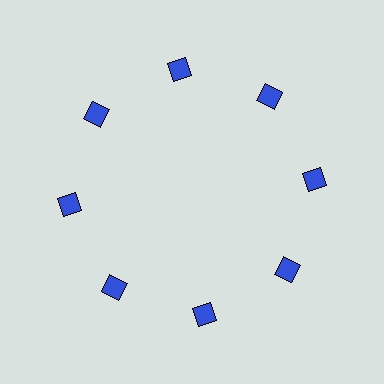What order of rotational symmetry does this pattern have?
This pattern has 8-fold rotational symmetry.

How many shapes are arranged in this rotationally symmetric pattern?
There are 8 shapes, arranged in 8 groups of 1.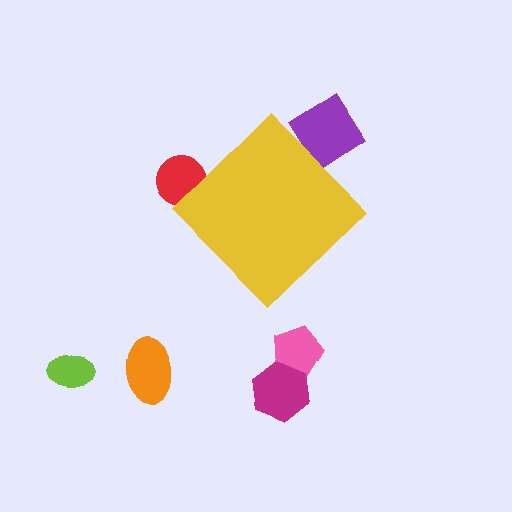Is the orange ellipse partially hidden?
No, the orange ellipse is fully visible.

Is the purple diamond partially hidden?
Yes, the purple diamond is partially hidden behind the yellow diamond.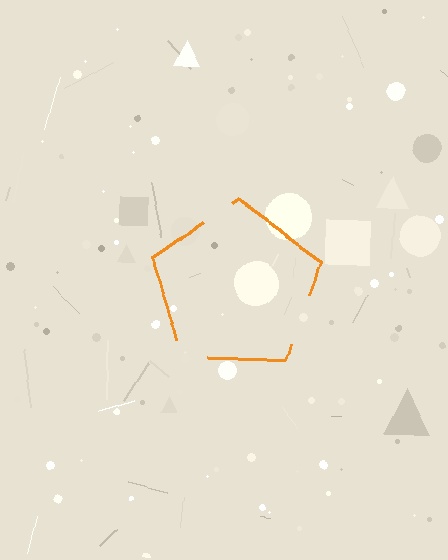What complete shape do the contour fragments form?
The contour fragments form a pentagon.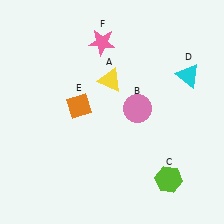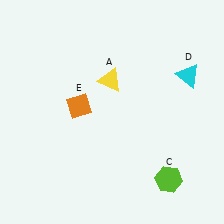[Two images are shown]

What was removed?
The pink circle (B), the pink star (F) were removed in Image 2.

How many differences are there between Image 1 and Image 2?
There are 2 differences between the two images.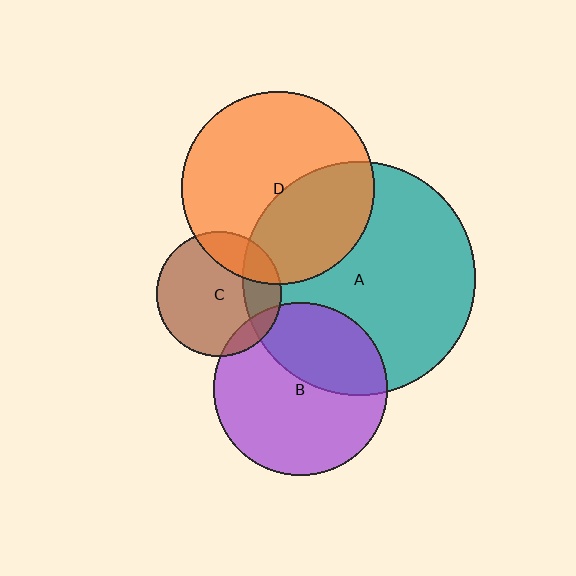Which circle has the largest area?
Circle A (teal).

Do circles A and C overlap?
Yes.